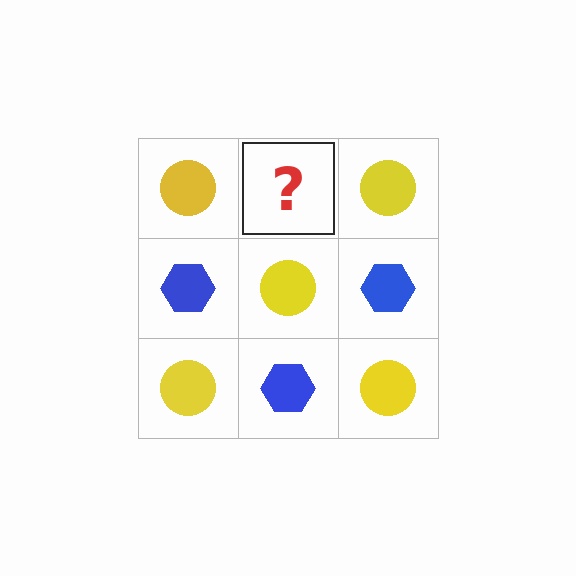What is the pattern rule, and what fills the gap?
The rule is that it alternates yellow circle and blue hexagon in a checkerboard pattern. The gap should be filled with a blue hexagon.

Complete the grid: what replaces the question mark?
The question mark should be replaced with a blue hexagon.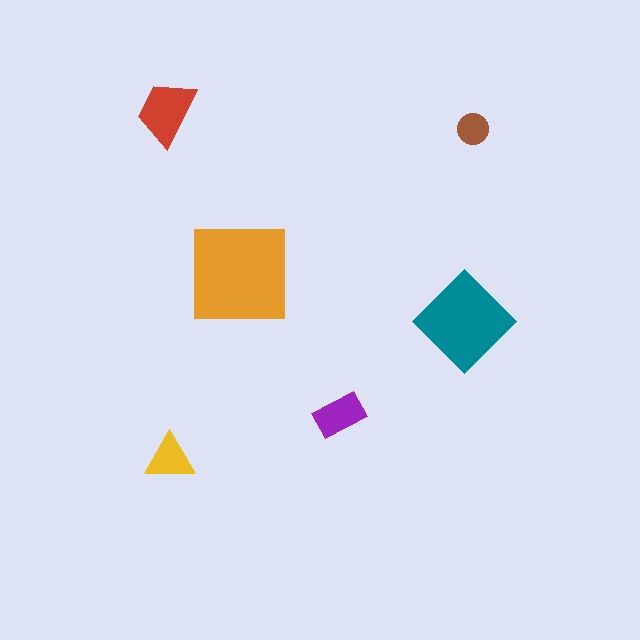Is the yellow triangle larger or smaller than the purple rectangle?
Smaller.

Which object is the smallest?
The brown circle.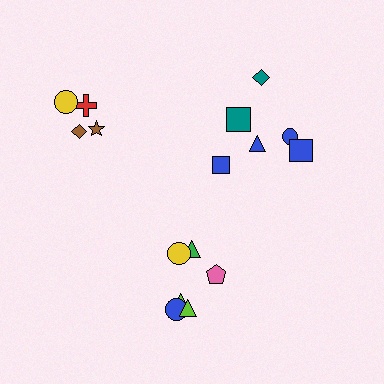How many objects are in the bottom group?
There are 6 objects.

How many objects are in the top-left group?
There are 4 objects.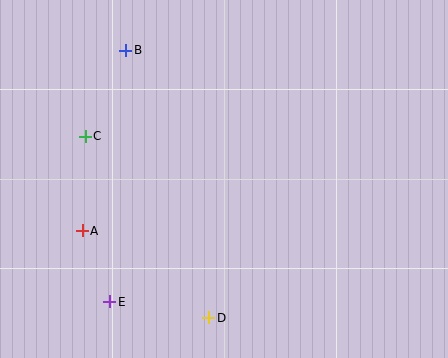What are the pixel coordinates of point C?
Point C is at (85, 136).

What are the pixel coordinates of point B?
Point B is at (126, 50).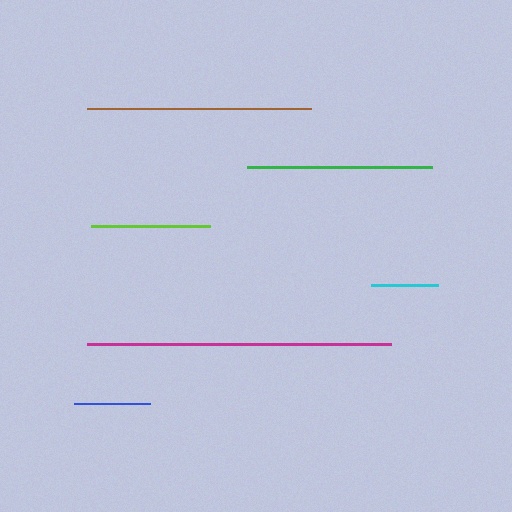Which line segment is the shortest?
The cyan line is the shortest at approximately 67 pixels.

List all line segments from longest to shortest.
From longest to shortest: magenta, brown, green, lime, blue, cyan.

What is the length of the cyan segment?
The cyan segment is approximately 67 pixels long.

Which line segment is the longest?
The magenta line is the longest at approximately 304 pixels.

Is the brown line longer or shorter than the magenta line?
The magenta line is longer than the brown line.